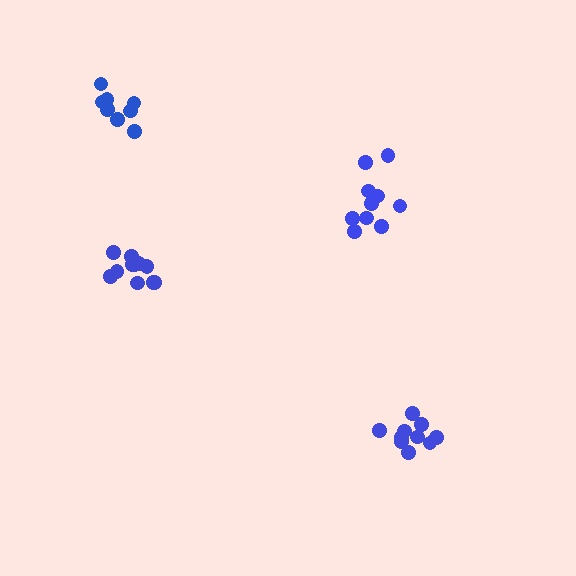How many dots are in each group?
Group 1: 10 dots, Group 2: 11 dots, Group 3: 8 dots, Group 4: 11 dots (40 total).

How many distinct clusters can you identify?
There are 4 distinct clusters.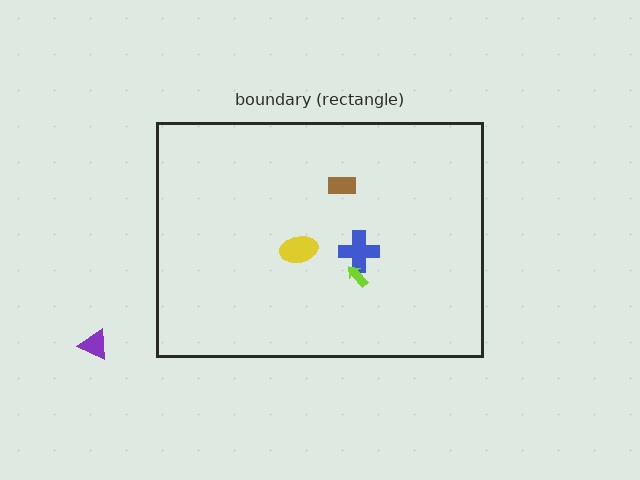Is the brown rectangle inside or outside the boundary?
Inside.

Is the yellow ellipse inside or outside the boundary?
Inside.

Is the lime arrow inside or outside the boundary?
Inside.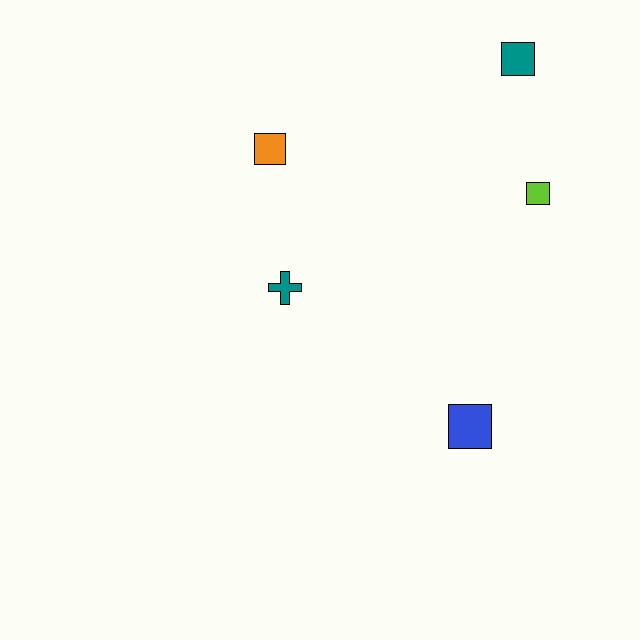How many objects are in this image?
There are 5 objects.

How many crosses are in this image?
There is 1 cross.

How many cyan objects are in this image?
There are no cyan objects.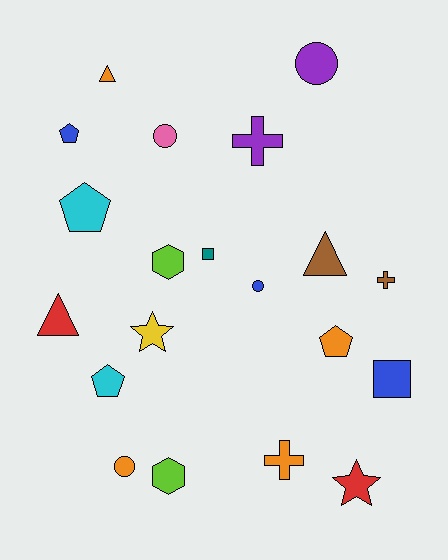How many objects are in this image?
There are 20 objects.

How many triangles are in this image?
There are 3 triangles.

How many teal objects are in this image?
There is 1 teal object.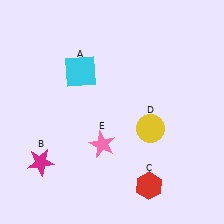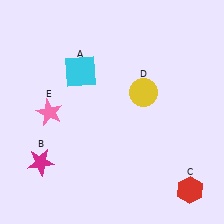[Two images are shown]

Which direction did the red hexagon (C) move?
The red hexagon (C) moved right.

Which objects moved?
The objects that moved are: the red hexagon (C), the yellow circle (D), the pink star (E).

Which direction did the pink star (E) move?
The pink star (E) moved left.